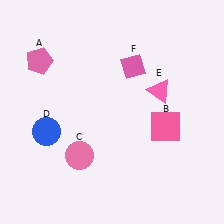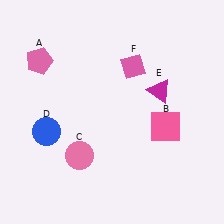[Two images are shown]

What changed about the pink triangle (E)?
In Image 1, E is pink. In Image 2, it changed to magenta.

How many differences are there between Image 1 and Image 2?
There is 1 difference between the two images.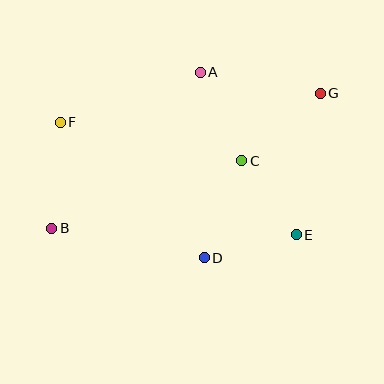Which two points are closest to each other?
Points C and E are closest to each other.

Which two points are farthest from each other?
Points B and G are farthest from each other.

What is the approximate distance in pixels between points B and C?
The distance between B and C is approximately 202 pixels.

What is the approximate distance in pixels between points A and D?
The distance between A and D is approximately 186 pixels.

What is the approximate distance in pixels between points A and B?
The distance between A and B is approximately 215 pixels.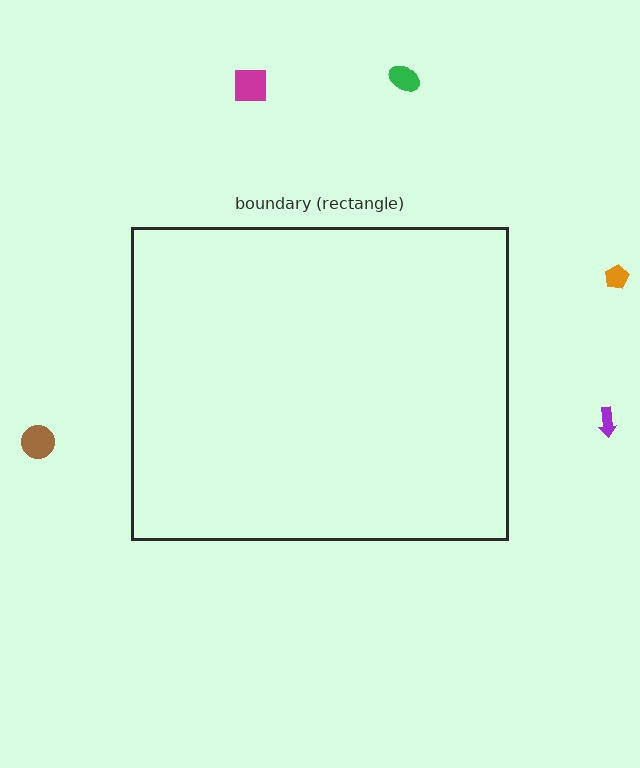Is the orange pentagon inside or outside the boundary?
Outside.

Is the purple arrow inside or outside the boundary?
Outside.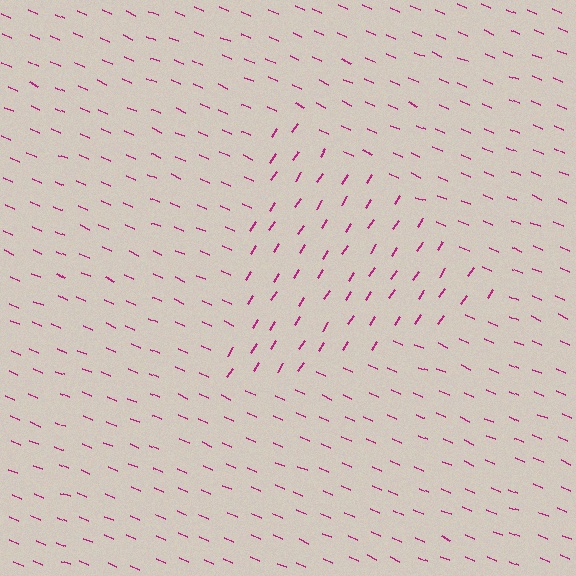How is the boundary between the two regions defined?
The boundary is defined purely by a change in line orientation (approximately 80 degrees difference). All lines are the same color and thickness.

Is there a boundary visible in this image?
Yes, there is a texture boundary formed by a change in line orientation.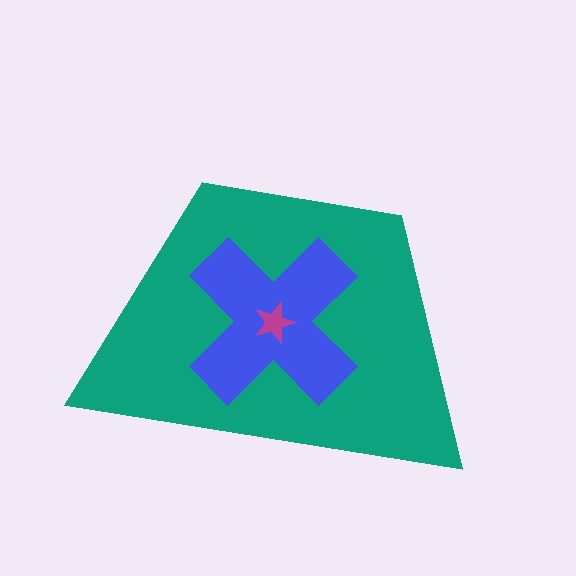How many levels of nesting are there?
3.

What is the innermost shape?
The magenta star.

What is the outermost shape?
The teal trapezoid.